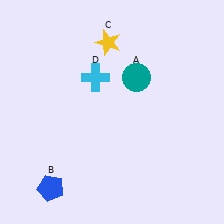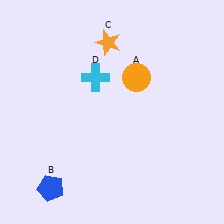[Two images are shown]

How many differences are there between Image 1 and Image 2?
There are 2 differences between the two images.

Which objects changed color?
A changed from teal to orange. C changed from yellow to orange.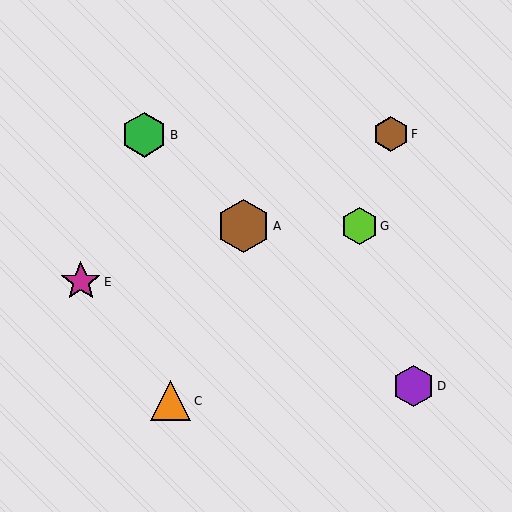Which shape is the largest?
The brown hexagon (labeled A) is the largest.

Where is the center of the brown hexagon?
The center of the brown hexagon is at (243, 226).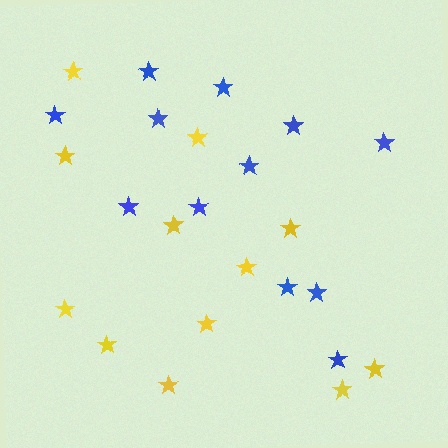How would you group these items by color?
There are 2 groups: one group of yellow stars (12) and one group of blue stars (12).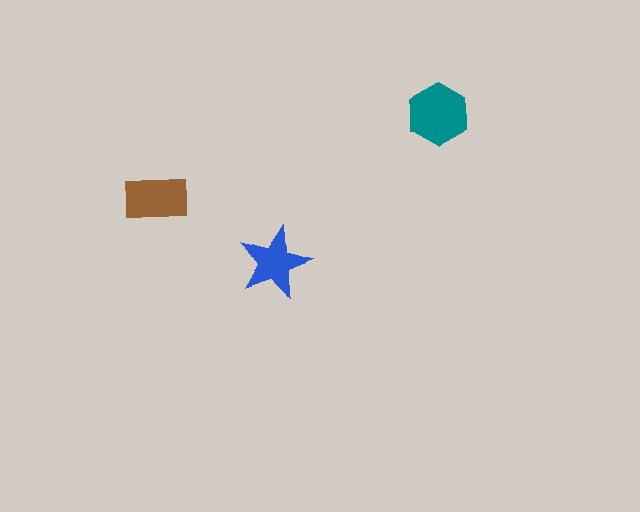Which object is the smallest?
The blue star.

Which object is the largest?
The teal hexagon.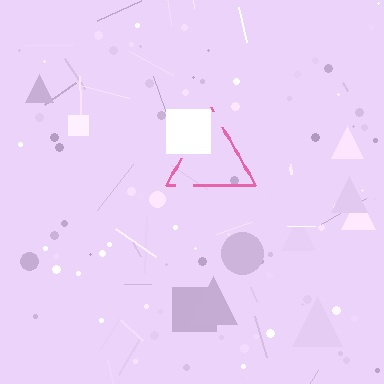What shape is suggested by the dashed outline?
The dashed outline suggests a triangle.